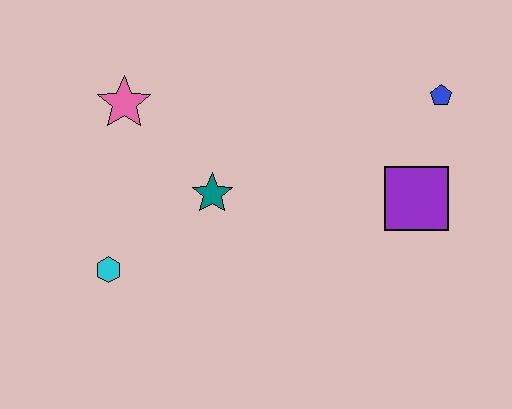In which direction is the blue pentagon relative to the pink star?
The blue pentagon is to the right of the pink star.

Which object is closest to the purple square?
The blue pentagon is closest to the purple square.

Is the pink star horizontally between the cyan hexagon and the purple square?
Yes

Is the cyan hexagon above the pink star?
No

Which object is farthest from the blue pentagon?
The cyan hexagon is farthest from the blue pentagon.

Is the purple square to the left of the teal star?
No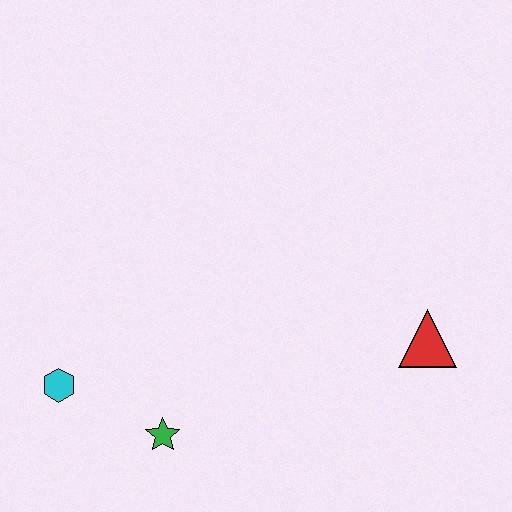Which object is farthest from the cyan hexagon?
The red triangle is farthest from the cyan hexagon.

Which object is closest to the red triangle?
The green star is closest to the red triangle.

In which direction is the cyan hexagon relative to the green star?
The cyan hexagon is to the left of the green star.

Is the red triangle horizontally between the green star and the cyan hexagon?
No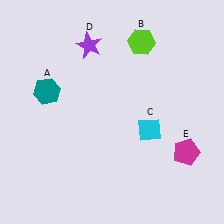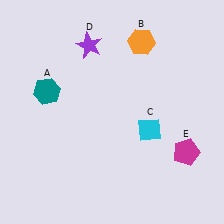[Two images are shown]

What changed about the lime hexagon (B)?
In Image 1, B is lime. In Image 2, it changed to orange.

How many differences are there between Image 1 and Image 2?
There is 1 difference between the two images.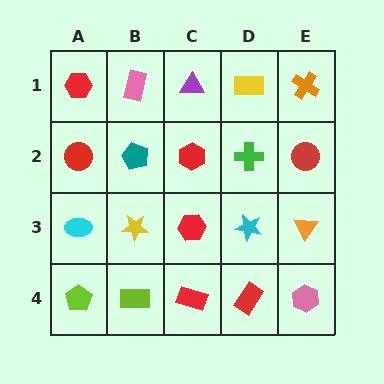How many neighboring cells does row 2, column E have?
3.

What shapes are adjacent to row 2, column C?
A purple triangle (row 1, column C), a red hexagon (row 3, column C), a teal pentagon (row 2, column B), a green cross (row 2, column D).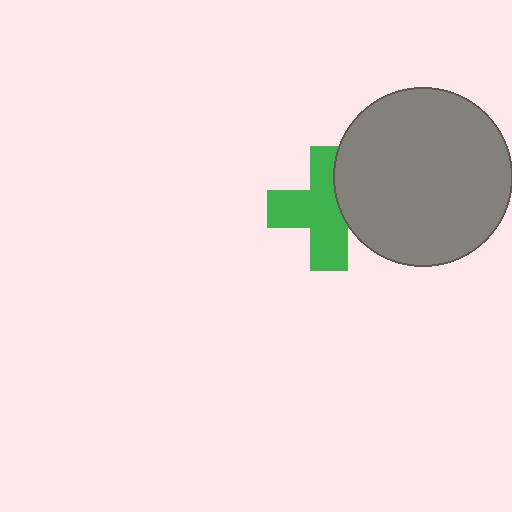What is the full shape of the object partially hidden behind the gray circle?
The partially hidden object is a green cross.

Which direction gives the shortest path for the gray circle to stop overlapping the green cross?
Moving right gives the shortest separation.